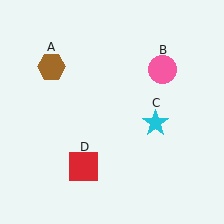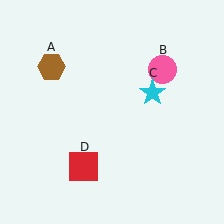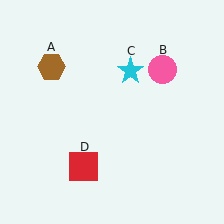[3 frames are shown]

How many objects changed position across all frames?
1 object changed position: cyan star (object C).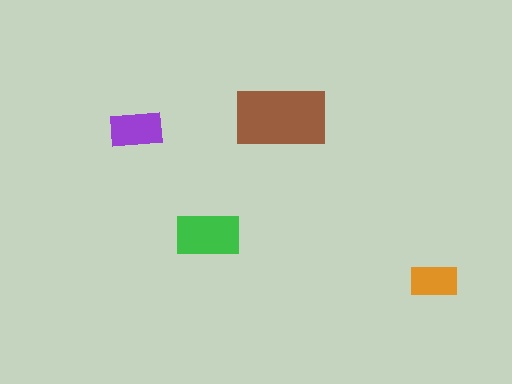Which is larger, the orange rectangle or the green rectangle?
The green one.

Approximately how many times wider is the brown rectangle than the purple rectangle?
About 1.5 times wider.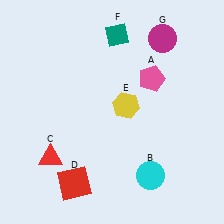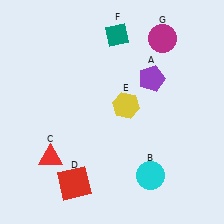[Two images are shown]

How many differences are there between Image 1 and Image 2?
There is 1 difference between the two images.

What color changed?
The pentagon (A) changed from pink in Image 1 to purple in Image 2.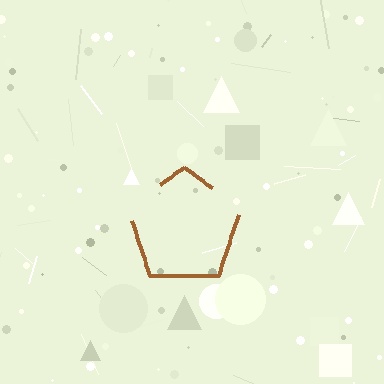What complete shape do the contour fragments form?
The contour fragments form a pentagon.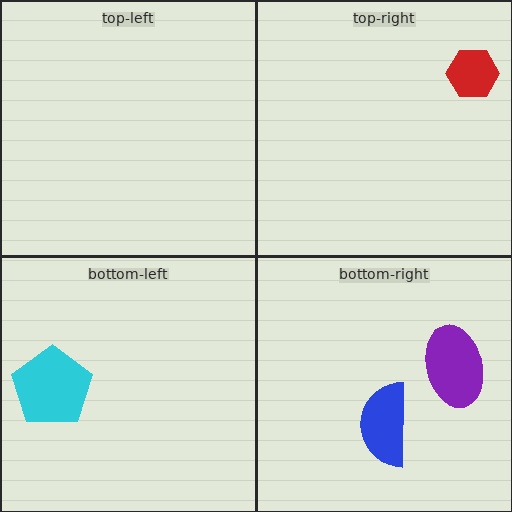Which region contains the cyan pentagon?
The bottom-left region.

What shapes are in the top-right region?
The red hexagon.